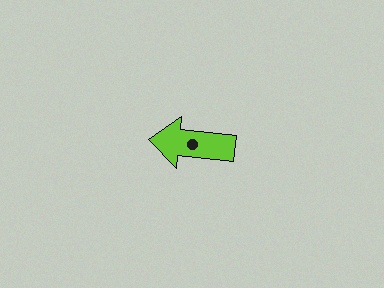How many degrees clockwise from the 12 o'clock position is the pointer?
Approximately 276 degrees.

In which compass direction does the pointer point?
West.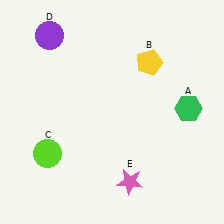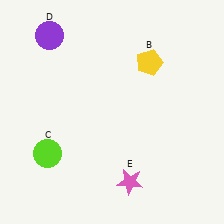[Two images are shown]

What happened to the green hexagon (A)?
The green hexagon (A) was removed in Image 2. It was in the top-right area of Image 1.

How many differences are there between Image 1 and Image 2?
There is 1 difference between the two images.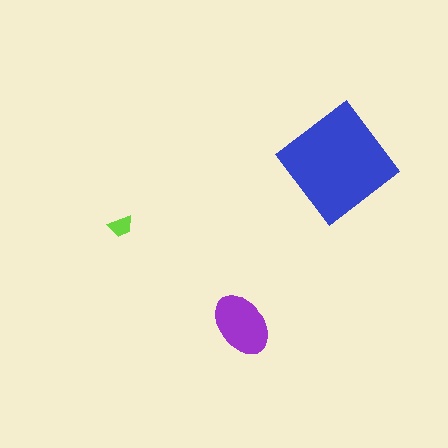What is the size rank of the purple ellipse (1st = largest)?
2nd.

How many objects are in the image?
There are 3 objects in the image.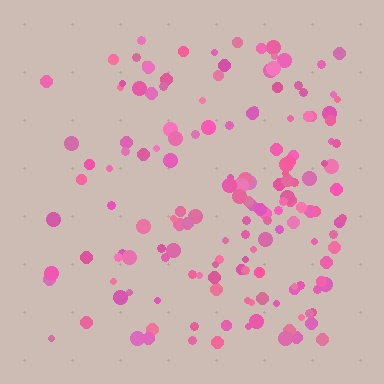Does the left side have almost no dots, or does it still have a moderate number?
Still a moderate number, just noticeably fewer than the right.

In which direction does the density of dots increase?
From left to right, with the right side densest.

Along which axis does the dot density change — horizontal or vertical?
Horizontal.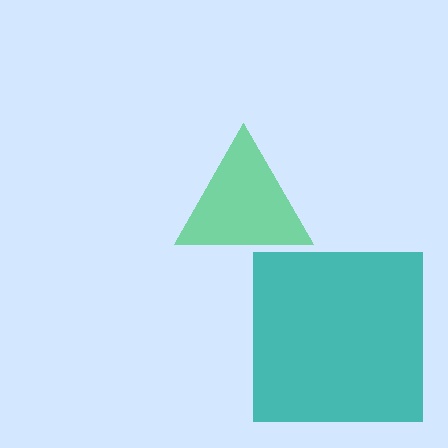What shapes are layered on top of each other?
The layered shapes are: a teal square, a green triangle.